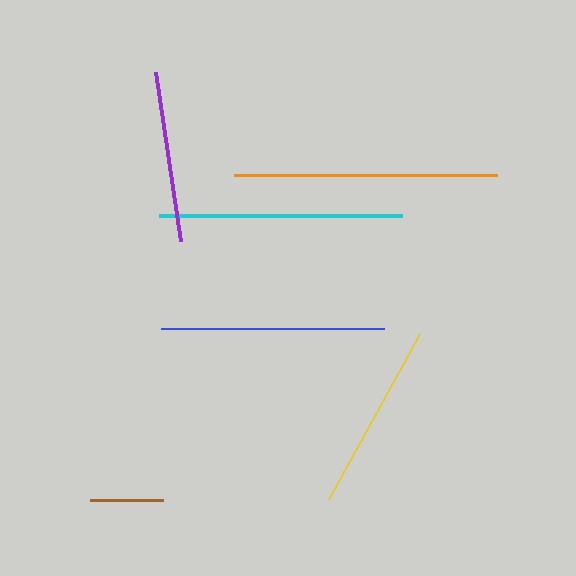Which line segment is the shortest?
The brown line is the shortest at approximately 73 pixels.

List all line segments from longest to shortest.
From longest to shortest: orange, cyan, blue, yellow, purple, brown.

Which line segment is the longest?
The orange line is the longest at approximately 263 pixels.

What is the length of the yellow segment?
The yellow segment is approximately 188 pixels long.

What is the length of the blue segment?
The blue segment is approximately 223 pixels long.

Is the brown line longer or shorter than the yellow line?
The yellow line is longer than the brown line.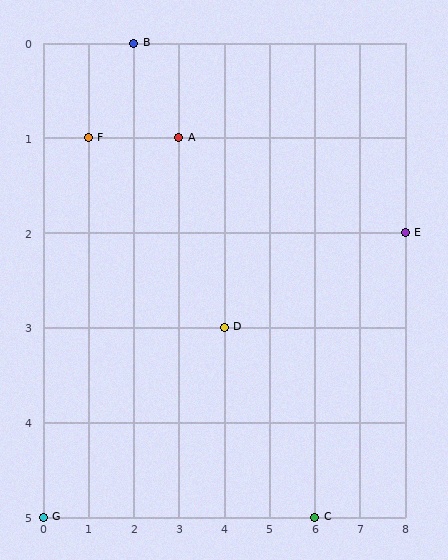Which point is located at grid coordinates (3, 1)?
Point A is at (3, 1).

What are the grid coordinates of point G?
Point G is at grid coordinates (0, 5).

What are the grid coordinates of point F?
Point F is at grid coordinates (1, 1).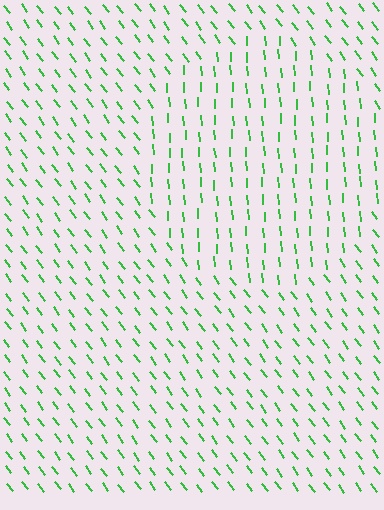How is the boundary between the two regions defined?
The boundary is defined purely by a change in line orientation (approximately 32 degrees difference). All lines are the same color and thickness.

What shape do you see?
I see a circle.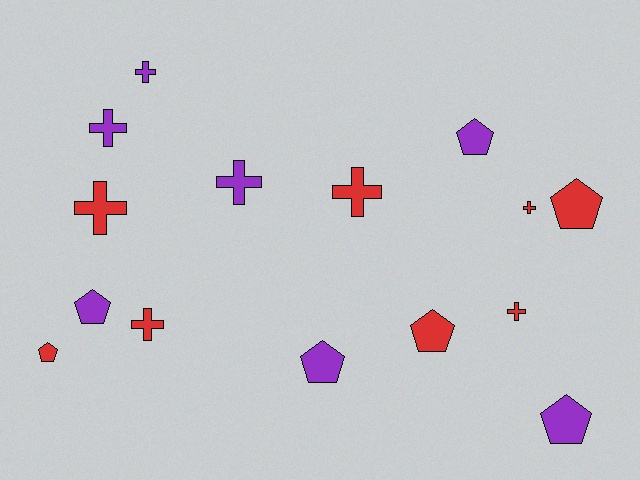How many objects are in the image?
There are 15 objects.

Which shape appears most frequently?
Cross, with 8 objects.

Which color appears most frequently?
Red, with 8 objects.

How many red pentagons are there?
There are 3 red pentagons.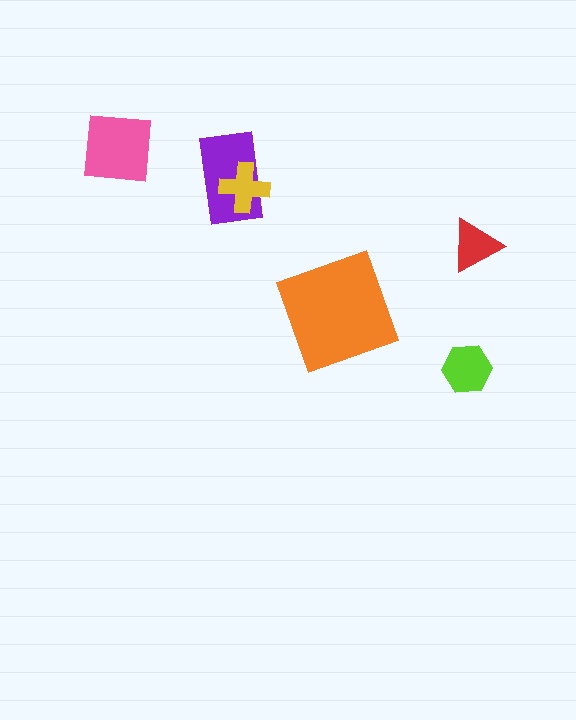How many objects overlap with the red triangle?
0 objects overlap with the red triangle.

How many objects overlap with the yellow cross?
1 object overlaps with the yellow cross.